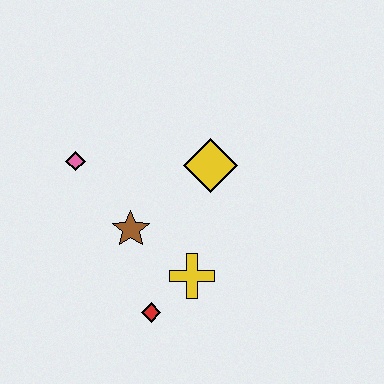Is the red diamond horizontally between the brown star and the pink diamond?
No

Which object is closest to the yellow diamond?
The brown star is closest to the yellow diamond.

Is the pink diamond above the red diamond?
Yes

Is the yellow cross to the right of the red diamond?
Yes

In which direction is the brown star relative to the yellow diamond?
The brown star is to the left of the yellow diamond.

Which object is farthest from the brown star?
The yellow diamond is farthest from the brown star.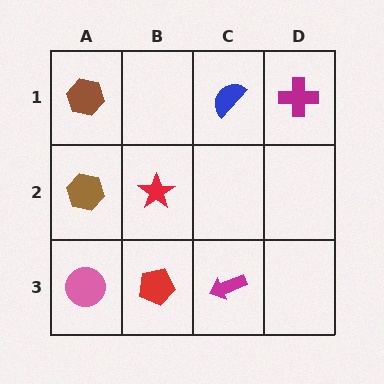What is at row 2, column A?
A brown hexagon.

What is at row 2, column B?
A red star.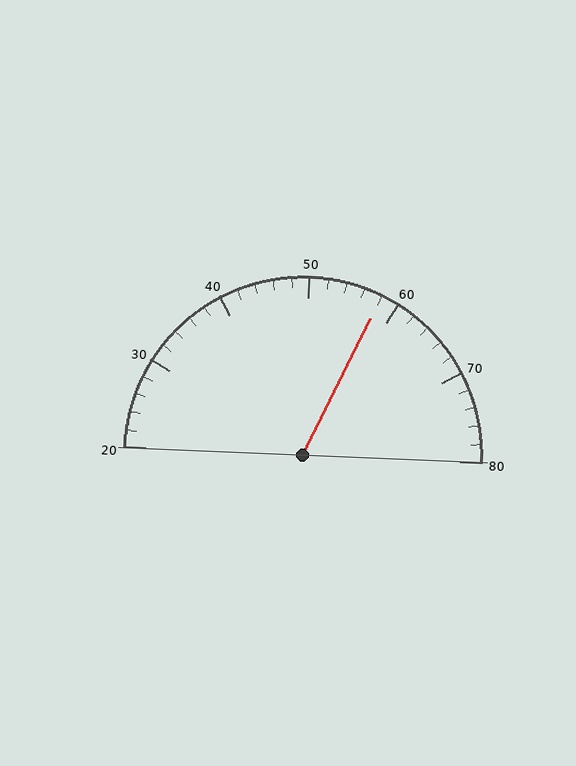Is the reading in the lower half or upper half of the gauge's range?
The reading is in the upper half of the range (20 to 80).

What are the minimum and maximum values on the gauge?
The gauge ranges from 20 to 80.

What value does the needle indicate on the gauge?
The needle indicates approximately 58.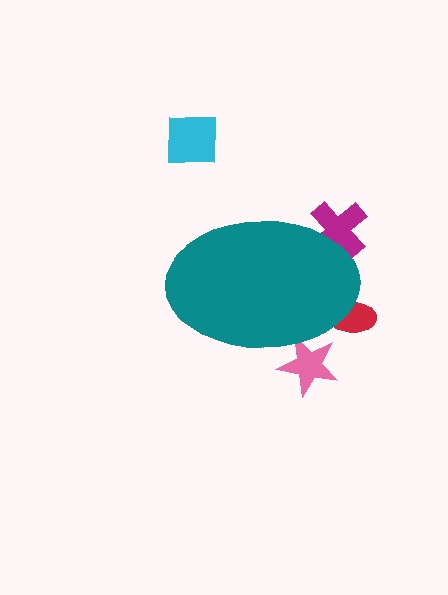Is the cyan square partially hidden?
No, the cyan square is fully visible.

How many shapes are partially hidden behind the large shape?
3 shapes are partially hidden.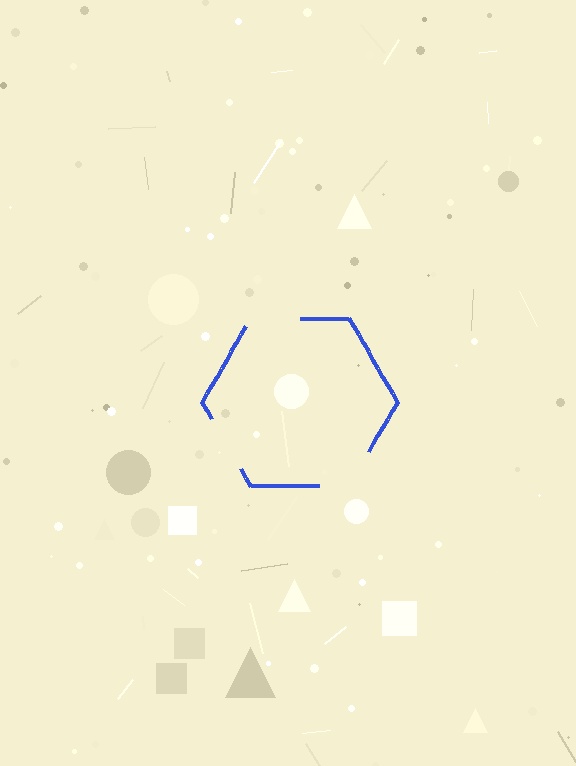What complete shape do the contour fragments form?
The contour fragments form a hexagon.